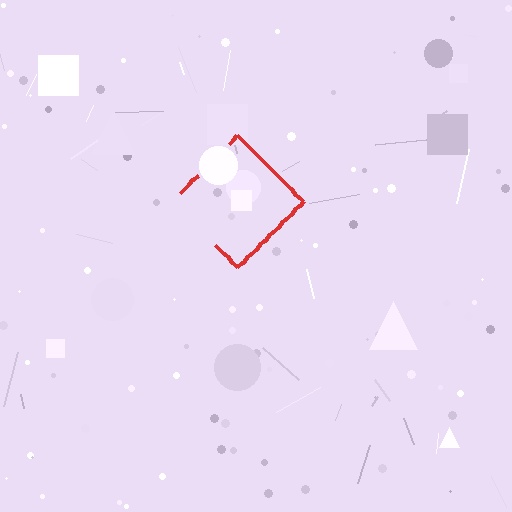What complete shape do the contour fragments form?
The contour fragments form a diamond.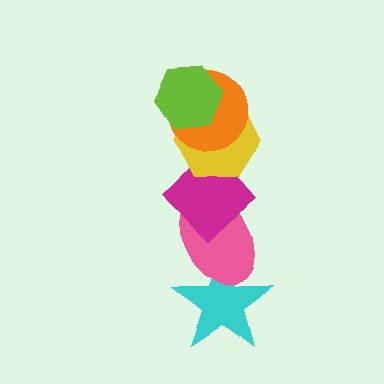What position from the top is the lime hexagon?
The lime hexagon is 1st from the top.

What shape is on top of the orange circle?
The lime hexagon is on top of the orange circle.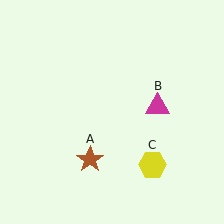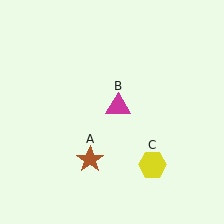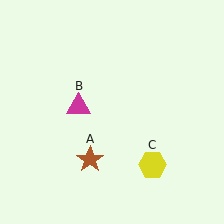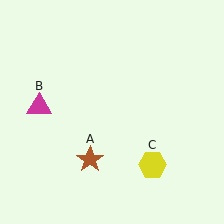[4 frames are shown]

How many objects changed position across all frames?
1 object changed position: magenta triangle (object B).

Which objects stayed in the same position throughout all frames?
Brown star (object A) and yellow hexagon (object C) remained stationary.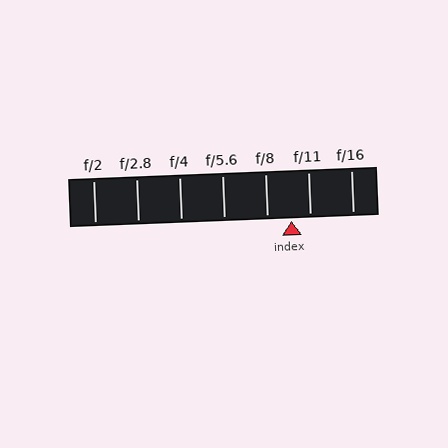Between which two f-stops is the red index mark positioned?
The index mark is between f/8 and f/11.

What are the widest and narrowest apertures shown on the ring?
The widest aperture shown is f/2 and the narrowest is f/16.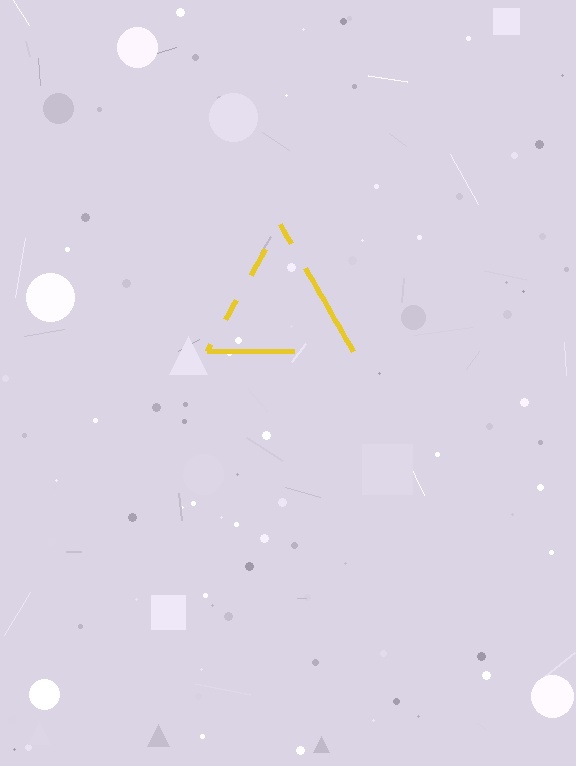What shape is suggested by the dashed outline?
The dashed outline suggests a triangle.